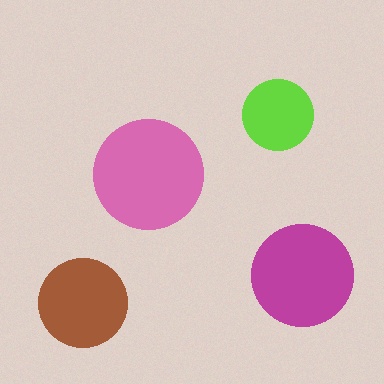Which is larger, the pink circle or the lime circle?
The pink one.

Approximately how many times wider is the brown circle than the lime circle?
About 1.5 times wider.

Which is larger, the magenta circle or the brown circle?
The magenta one.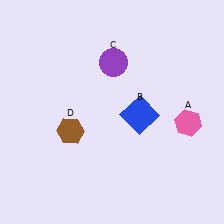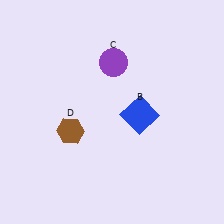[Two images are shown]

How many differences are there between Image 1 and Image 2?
There is 1 difference between the two images.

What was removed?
The pink hexagon (A) was removed in Image 2.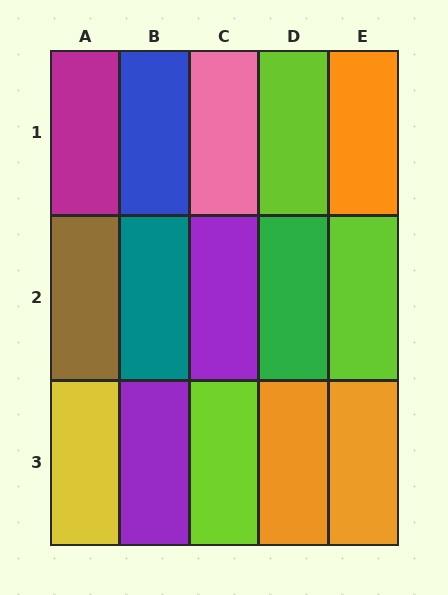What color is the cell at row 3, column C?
Lime.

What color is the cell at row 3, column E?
Orange.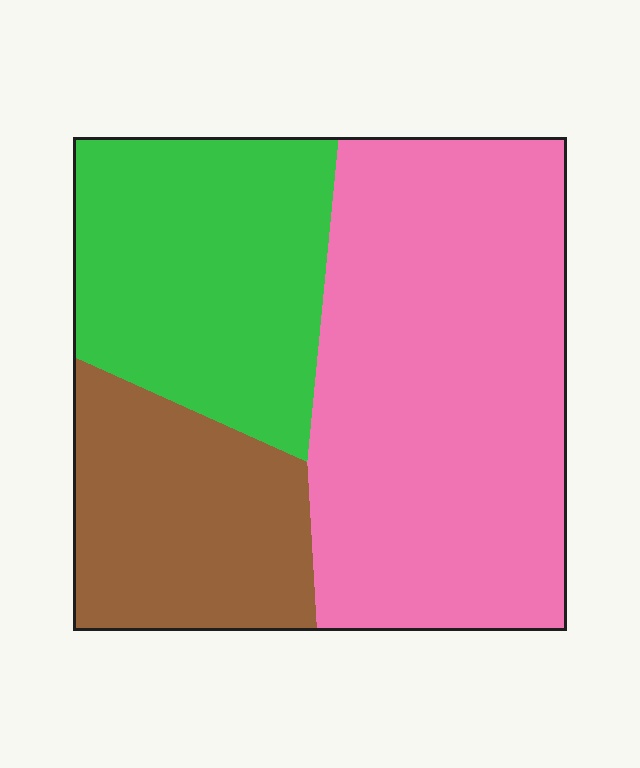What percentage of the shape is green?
Green covers 28% of the shape.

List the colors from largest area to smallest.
From largest to smallest: pink, green, brown.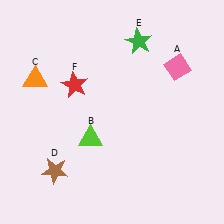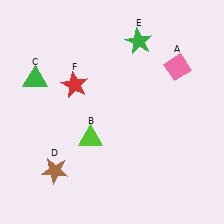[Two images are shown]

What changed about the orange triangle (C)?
In Image 1, C is orange. In Image 2, it changed to green.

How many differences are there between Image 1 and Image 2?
There is 1 difference between the two images.